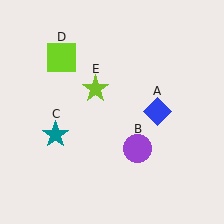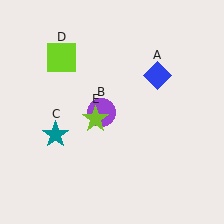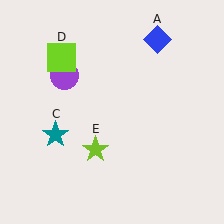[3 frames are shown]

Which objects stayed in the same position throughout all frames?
Teal star (object C) and lime square (object D) remained stationary.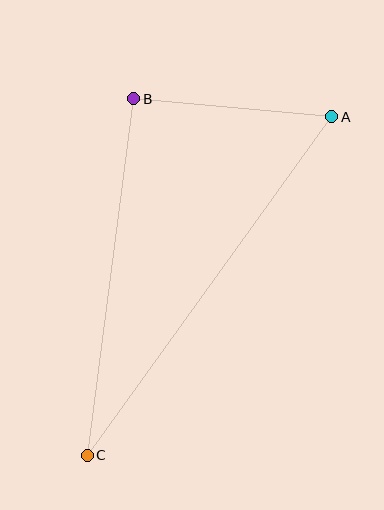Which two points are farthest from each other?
Points A and C are farthest from each other.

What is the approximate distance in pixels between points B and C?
The distance between B and C is approximately 359 pixels.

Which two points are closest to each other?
Points A and B are closest to each other.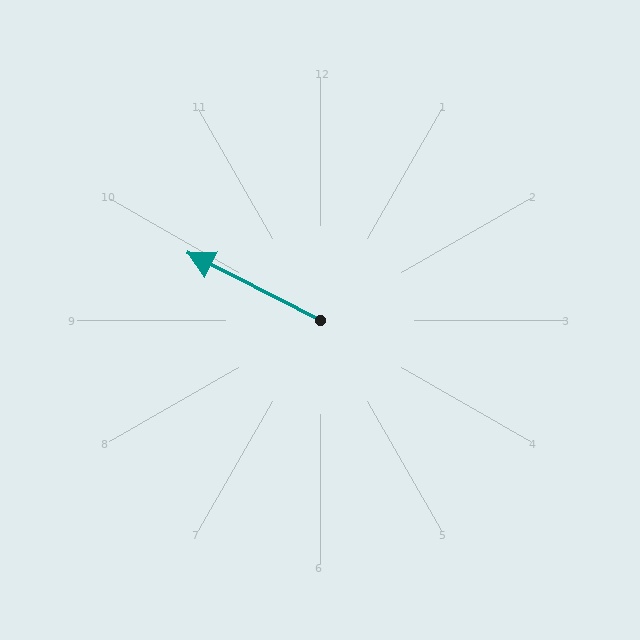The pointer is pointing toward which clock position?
Roughly 10 o'clock.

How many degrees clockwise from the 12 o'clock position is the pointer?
Approximately 297 degrees.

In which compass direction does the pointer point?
Northwest.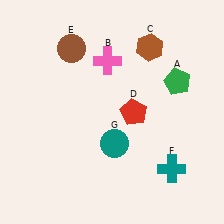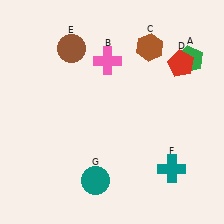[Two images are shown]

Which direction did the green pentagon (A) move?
The green pentagon (A) moved up.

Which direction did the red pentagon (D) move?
The red pentagon (D) moved up.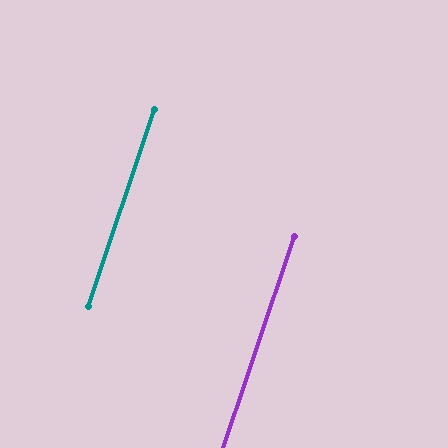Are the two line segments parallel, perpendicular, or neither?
Parallel — their directions differ by only 0.2°.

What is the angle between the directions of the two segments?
Approximately 0 degrees.